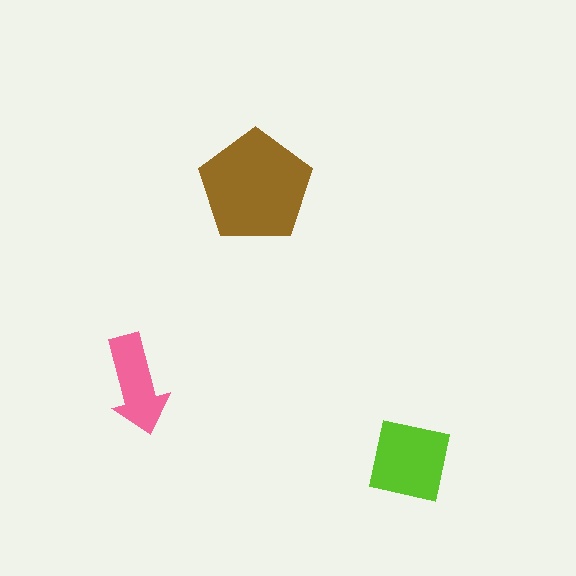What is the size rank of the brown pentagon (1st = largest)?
1st.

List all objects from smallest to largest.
The pink arrow, the lime square, the brown pentagon.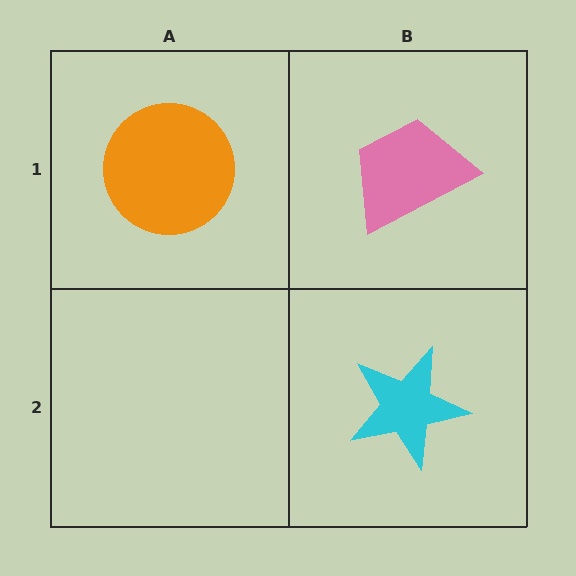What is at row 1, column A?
An orange circle.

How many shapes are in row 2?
1 shape.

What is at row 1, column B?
A pink trapezoid.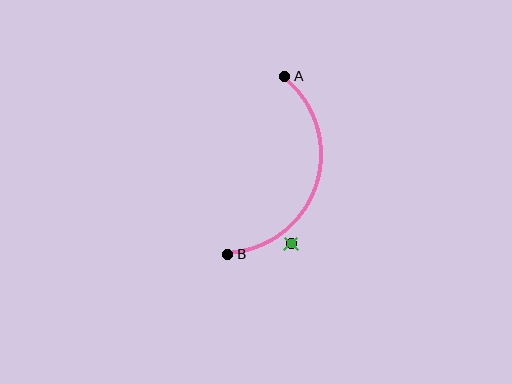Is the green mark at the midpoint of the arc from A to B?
No — the green mark does not lie on the arc at all. It sits slightly outside the curve.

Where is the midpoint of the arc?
The arc midpoint is the point on the curve farthest from the straight line joining A and B. It sits to the right of that line.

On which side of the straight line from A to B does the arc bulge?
The arc bulges to the right of the straight line connecting A and B.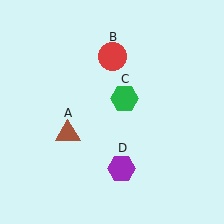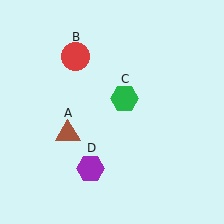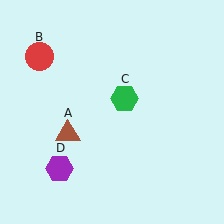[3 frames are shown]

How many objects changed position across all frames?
2 objects changed position: red circle (object B), purple hexagon (object D).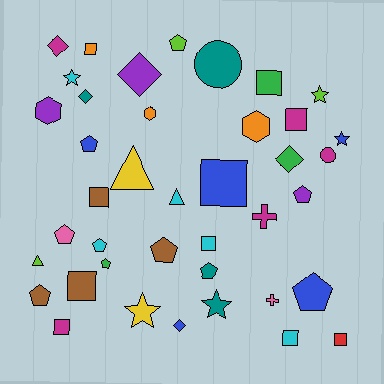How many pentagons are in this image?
There are 10 pentagons.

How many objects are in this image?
There are 40 objects.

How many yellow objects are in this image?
There are 2 yellow objects.